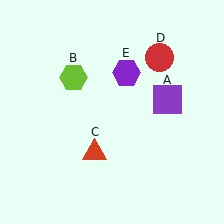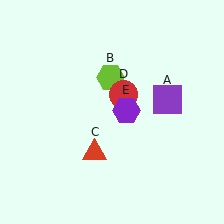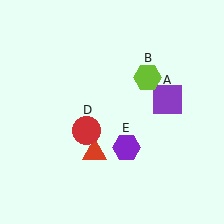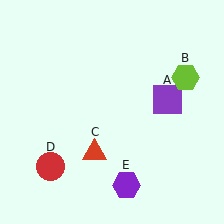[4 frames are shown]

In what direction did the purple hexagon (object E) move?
The purple hexagon (object E) moved down.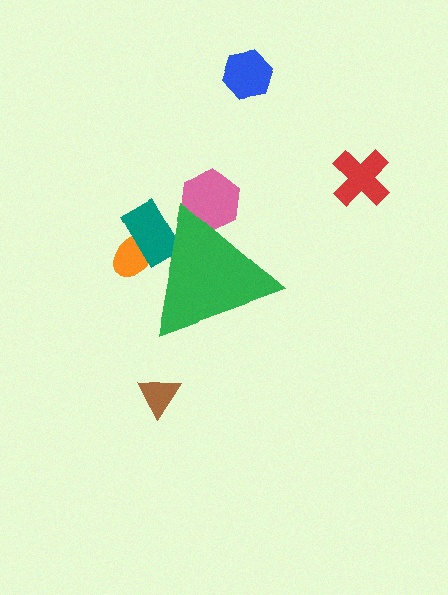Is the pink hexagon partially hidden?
Yes, the pink hexagon is partially hidden behind the green triangle.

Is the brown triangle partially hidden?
No, the brown triangle is fully visible.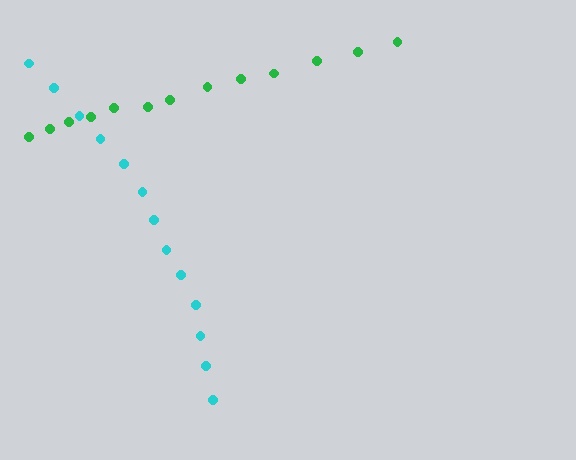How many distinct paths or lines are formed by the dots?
There are 2 distinct paths.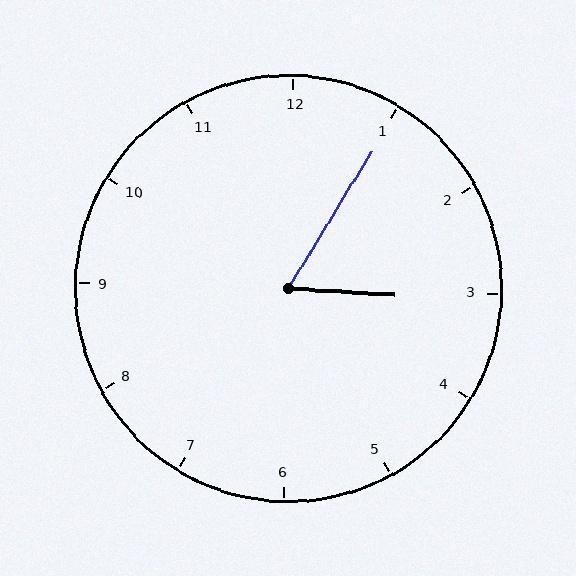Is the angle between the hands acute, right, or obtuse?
It is acute.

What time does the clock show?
3:05.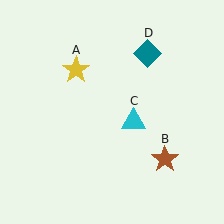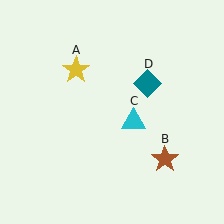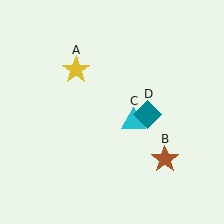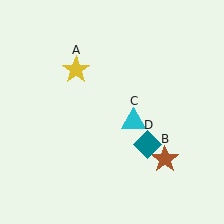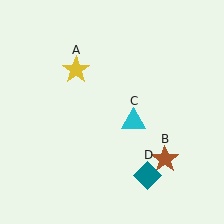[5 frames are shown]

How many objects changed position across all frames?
1 object changed position: teal diamond (object D).